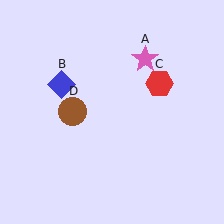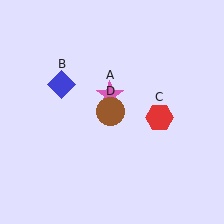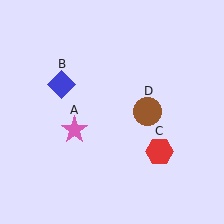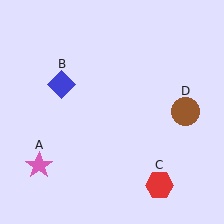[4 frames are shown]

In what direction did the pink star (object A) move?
The pink star (object A) moved down and to the left.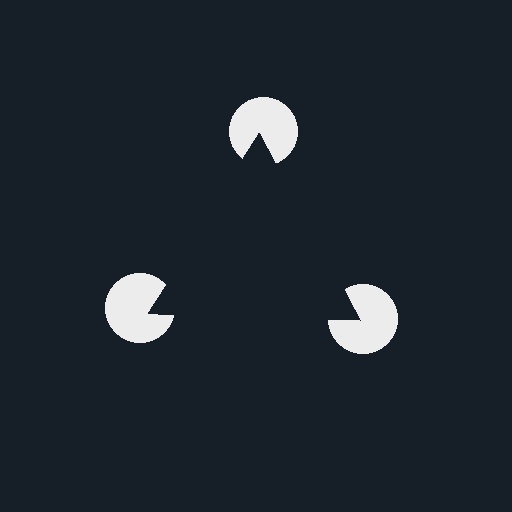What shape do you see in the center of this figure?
An illusory triangle — its edges are inferred from the aligned wedge cuts in the pac-man discs, not physically drawn.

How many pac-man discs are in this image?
There are 3 — one at each vertex of the illusory triangle.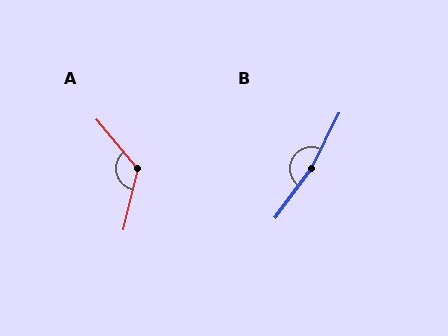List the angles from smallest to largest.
A (127°), B (170°).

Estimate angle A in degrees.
Approximately 127 degrees.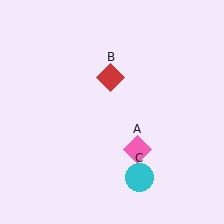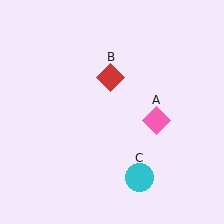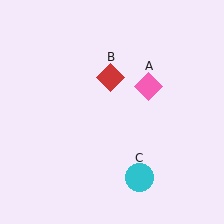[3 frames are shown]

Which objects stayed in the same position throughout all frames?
Red diamond (object B) and cyan circle (object C) remained stationary.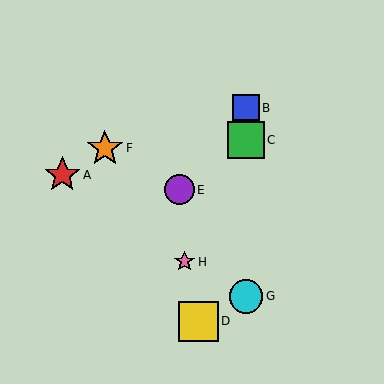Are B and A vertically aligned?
No, B is at x≈246 and A is at x≈62.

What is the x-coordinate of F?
Object F is at x≈105.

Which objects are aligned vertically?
Objects B, C, G are aligned vertically.